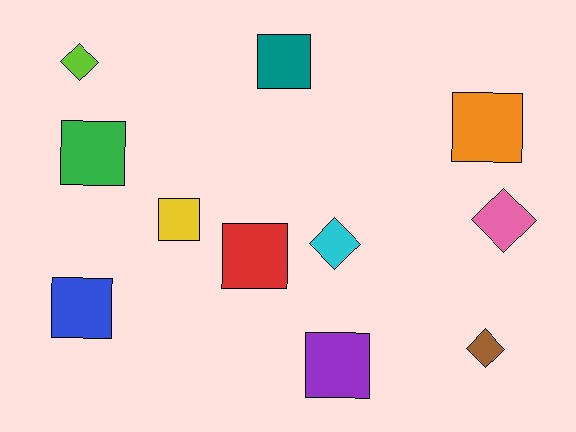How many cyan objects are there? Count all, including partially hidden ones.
There is 1 cyan object.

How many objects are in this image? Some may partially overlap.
There are 11 objects.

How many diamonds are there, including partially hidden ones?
There are 4 diamonds.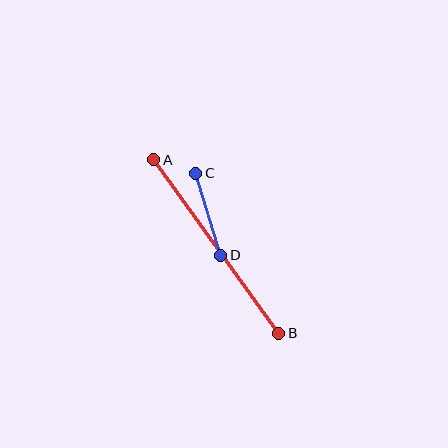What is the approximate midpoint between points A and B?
The midpoint is at approximately (216, 247) pixels.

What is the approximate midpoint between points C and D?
The midpoint is at approximately (208, 214) pixels.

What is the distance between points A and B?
The distance is approximately 214 pixels.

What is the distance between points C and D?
The distance is approximately 86 pixels.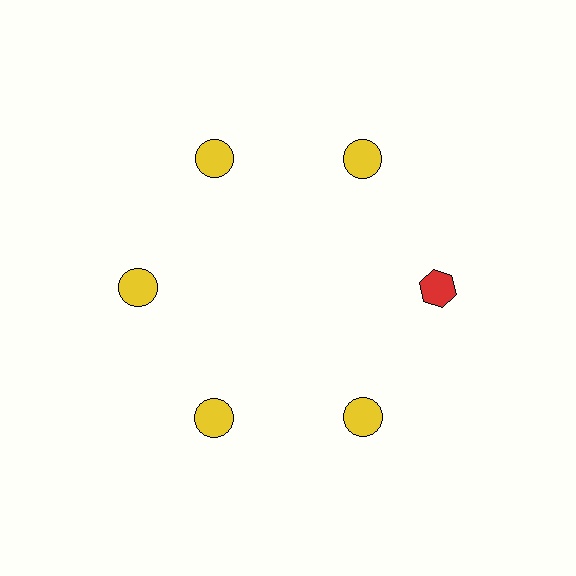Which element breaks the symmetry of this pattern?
The red hexagon at roughly the 3 o'clock position breaks the symmetry. All other shapes are yellow circles.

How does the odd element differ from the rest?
It differs in both color (red instead of yellow) and shape (hexagon instead of circle).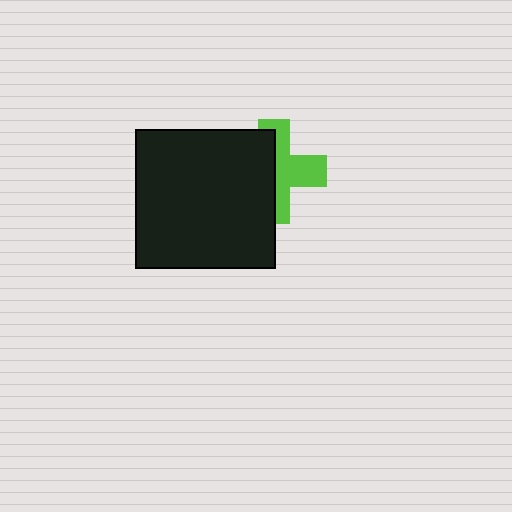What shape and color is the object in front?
The object in front is a black square.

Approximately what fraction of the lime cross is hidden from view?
Roughly 50% of the lime cross is hidden behind the black square.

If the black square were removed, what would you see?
You would see the complete lime cross.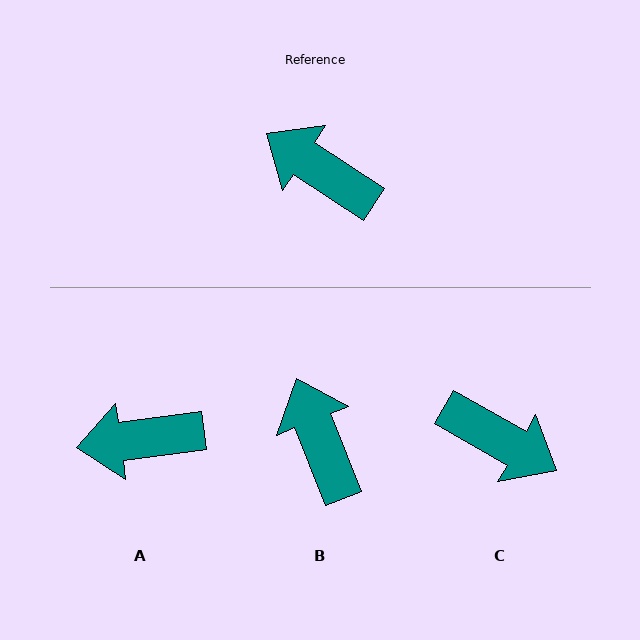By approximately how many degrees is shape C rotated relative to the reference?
Approximately 176 degrees clockwise.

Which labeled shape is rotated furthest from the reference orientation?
C, about 176 degrees away.